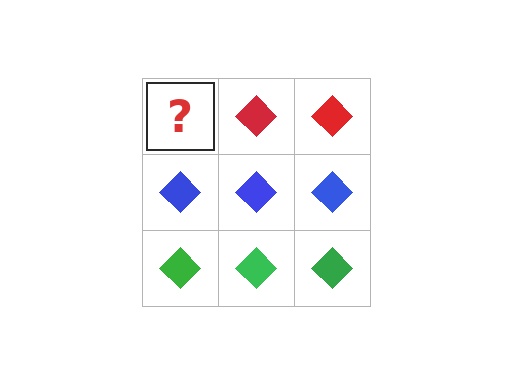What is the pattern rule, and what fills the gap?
The rule is that each row has a consistent color. The gap should be filled with a red diamond.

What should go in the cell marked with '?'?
The missing cell should contain a red diamond.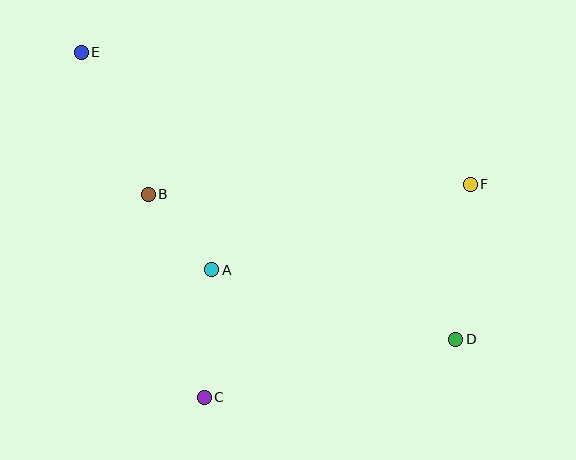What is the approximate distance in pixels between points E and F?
The distance between E and F is approximately 411 pixels.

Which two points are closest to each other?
Points A and B are closest to each other.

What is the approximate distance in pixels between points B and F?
The distance between B and F is approximately 322 pixels.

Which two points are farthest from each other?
Points D and E are farthest from each other.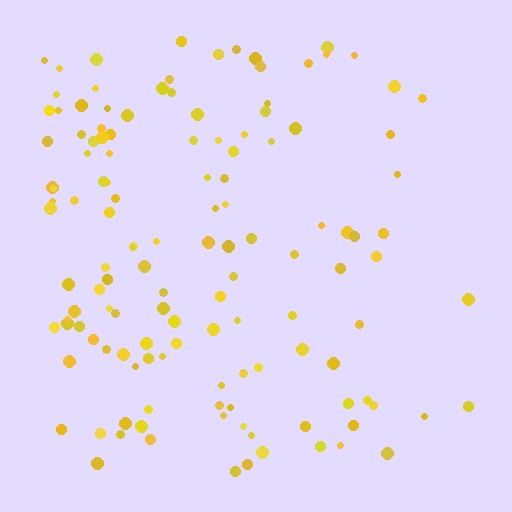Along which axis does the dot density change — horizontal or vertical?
Horizontal.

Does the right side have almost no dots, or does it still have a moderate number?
Still a moderate number, just noticeably fewer than the left.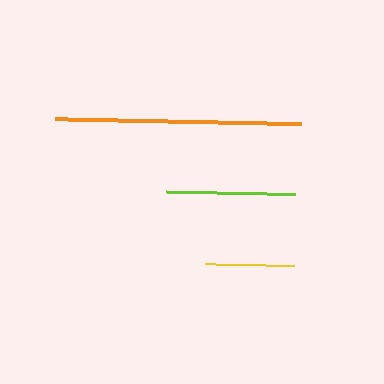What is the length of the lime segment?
The lime segment is approximately 128 pixels long.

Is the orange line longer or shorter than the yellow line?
The orange line is longer than the yellow line.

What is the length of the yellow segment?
The yellow segment is approximately 89 pixels long.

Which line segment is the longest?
The orange line is the longest at approximately 246 pixels.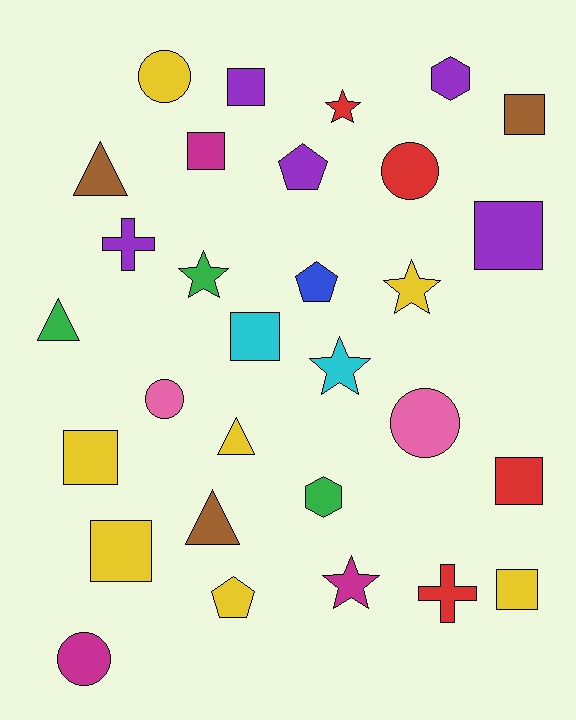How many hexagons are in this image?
There are 2 hexagons.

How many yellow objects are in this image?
There are 7 yellow objects.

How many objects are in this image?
There are 30 objects.